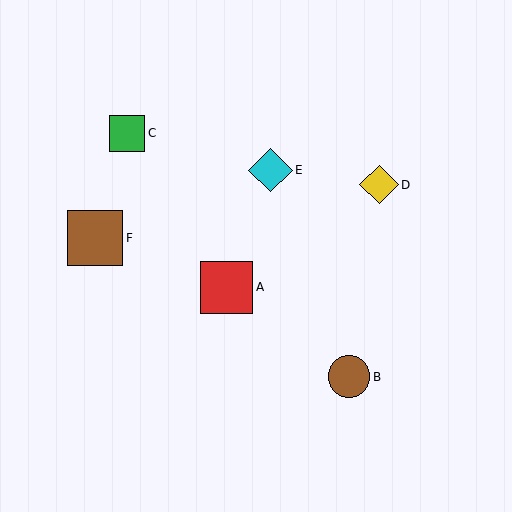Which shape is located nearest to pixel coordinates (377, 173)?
The yellow diamond (labeled D) at (379, 185) is nearest to that location.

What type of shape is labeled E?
Shape E is a cyan diamond.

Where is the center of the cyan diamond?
The center of the cyan diamond is at (270, 170).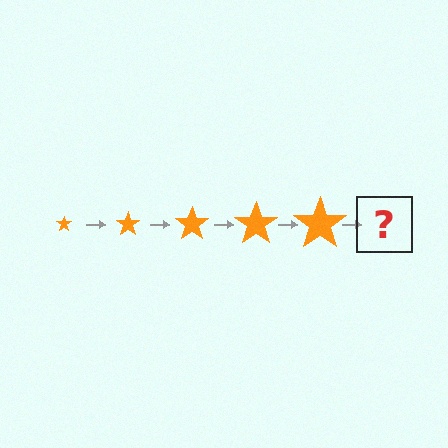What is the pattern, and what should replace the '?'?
The pattern is that the star gets progressively larger each step. The '?' should be an orange star, larger than the previous one.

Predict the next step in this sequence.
The next step is an orange star, larger than the previous one.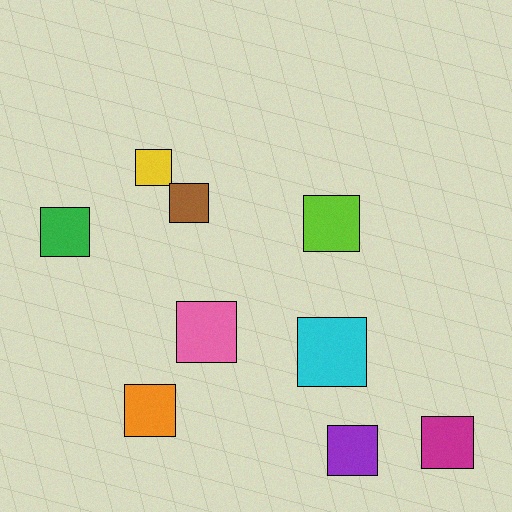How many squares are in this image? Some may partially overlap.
There are 9 squares.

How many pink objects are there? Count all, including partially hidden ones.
There is 1 pink object.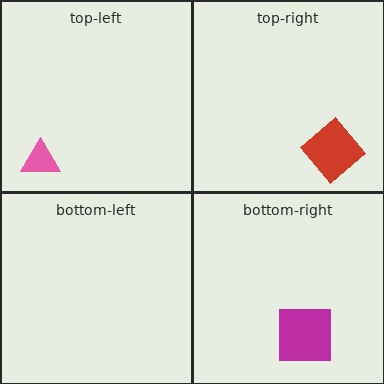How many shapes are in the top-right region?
1.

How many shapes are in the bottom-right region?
1.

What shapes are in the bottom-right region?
The magenta square.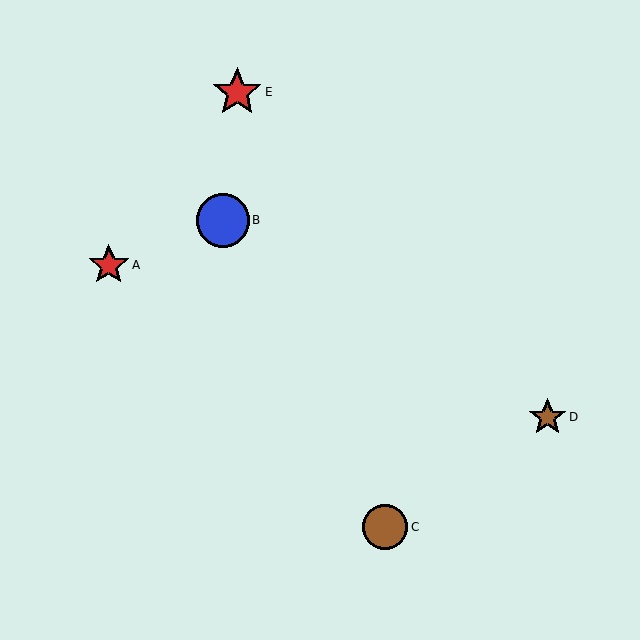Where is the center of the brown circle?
The center of the brown circle is at (385, 527).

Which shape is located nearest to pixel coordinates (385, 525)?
The brown circle (labeled C) at (385, 527) is nearest to that location.